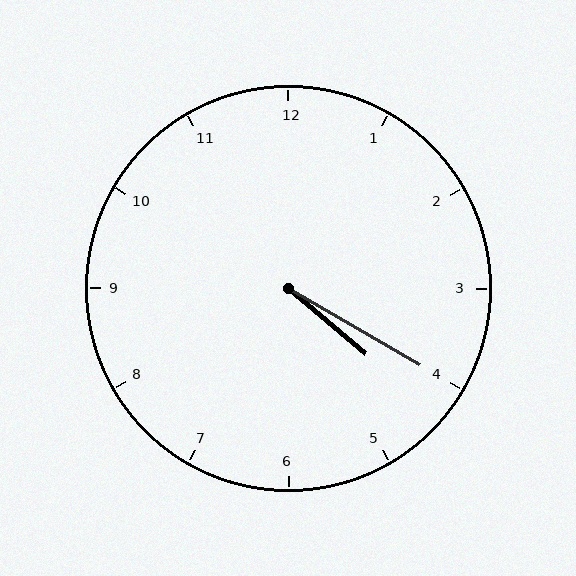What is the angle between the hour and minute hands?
Approximately 10 degrees.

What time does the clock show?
4:20.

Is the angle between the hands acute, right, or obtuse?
It is acute.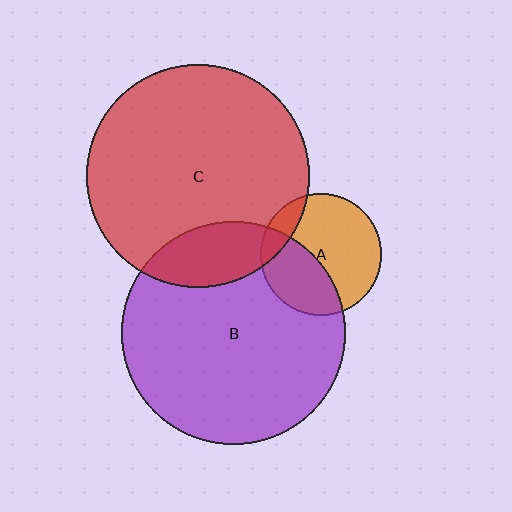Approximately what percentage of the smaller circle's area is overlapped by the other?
Approximately 15%.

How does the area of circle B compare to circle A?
Approximately 3.4 times.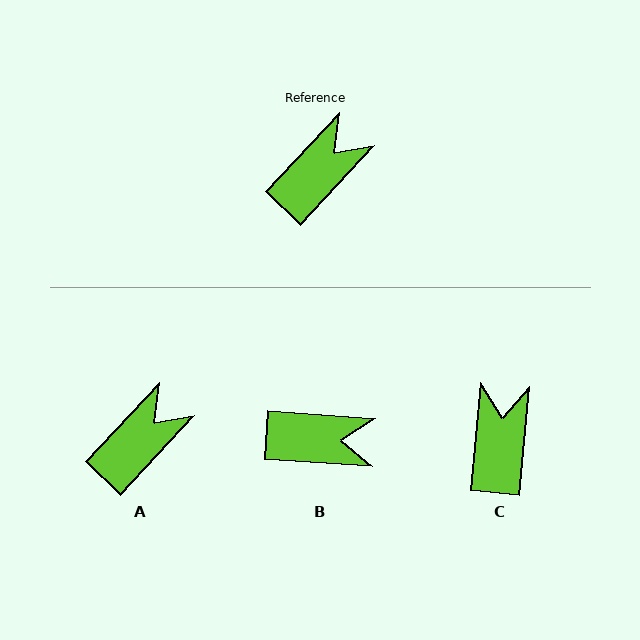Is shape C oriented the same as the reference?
No, it is off by about 38 degrees.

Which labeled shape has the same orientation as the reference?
A.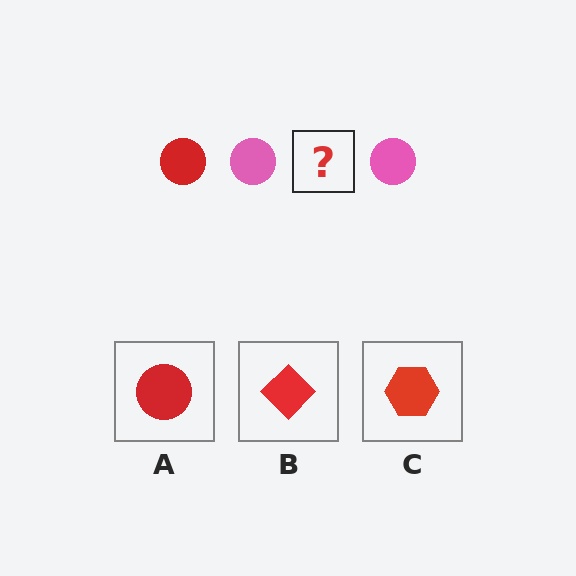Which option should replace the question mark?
Option A.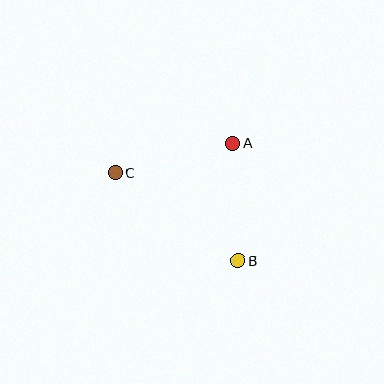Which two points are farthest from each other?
Points B and C are farthest from each other.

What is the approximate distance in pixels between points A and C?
The distance between A and C is approximately 121 pixels.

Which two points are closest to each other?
Points A and B are closest to each other.